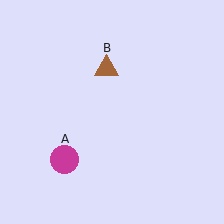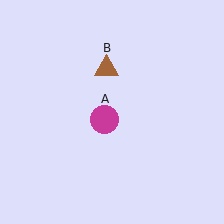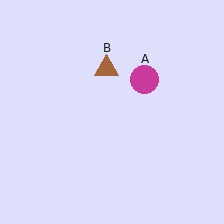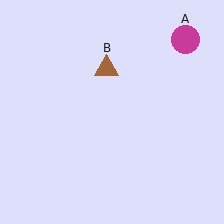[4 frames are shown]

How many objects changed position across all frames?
1 object changed position: magenta circle (object A).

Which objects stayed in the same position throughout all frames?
Brown triangle (object B) remained stationary.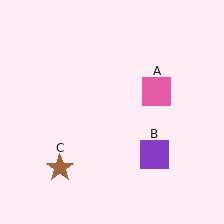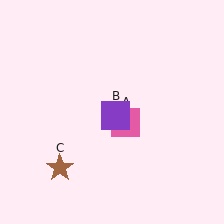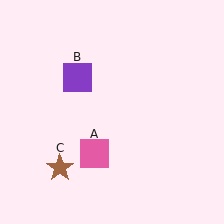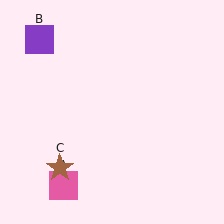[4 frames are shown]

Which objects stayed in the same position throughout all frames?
Brown star (object C) remained stationary.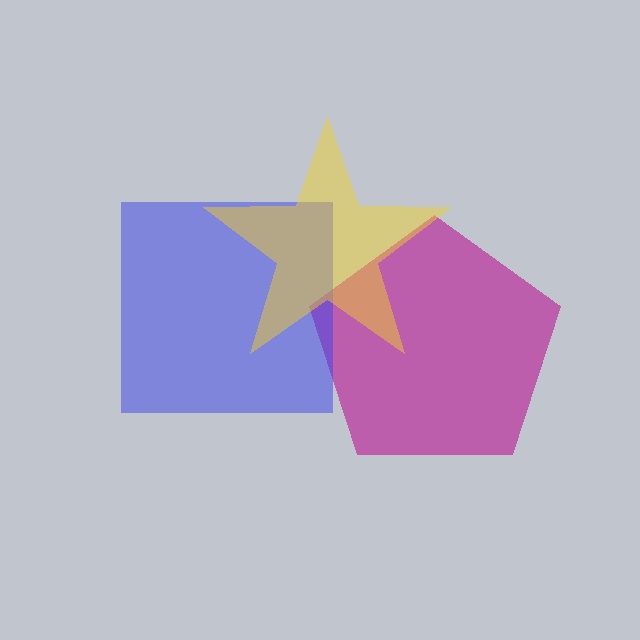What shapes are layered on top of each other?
The layered shapes are: a magenta pentagon, a blue square, a yellow star.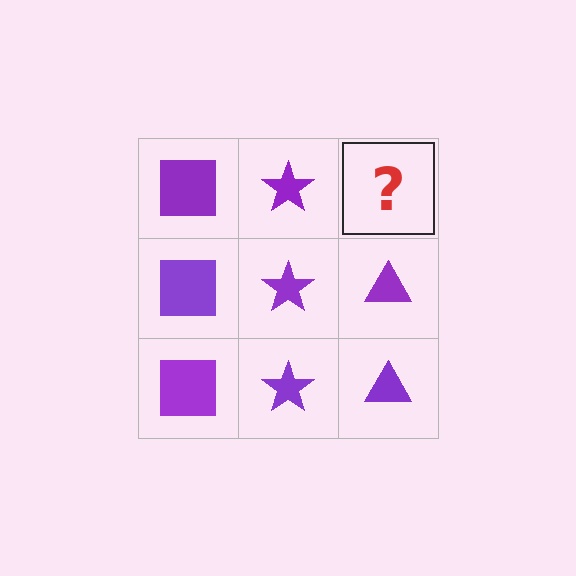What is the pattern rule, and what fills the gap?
The rule is that each column has a consistent shape. The gap should be filled with a purple triangle.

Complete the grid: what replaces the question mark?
The question mark should be replaced with a purple triangle.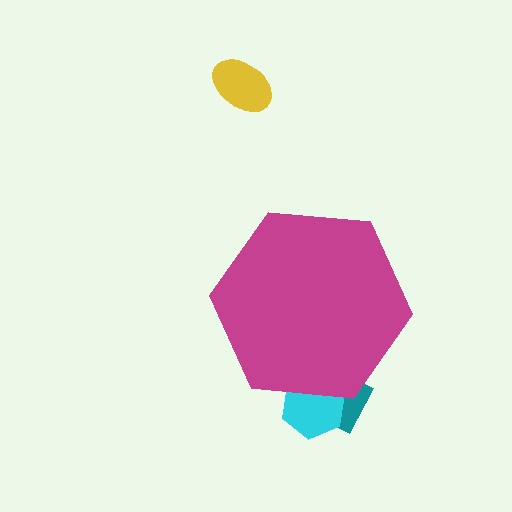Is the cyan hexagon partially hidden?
Yes, the cyan hexagon is partially hidden behind the magenta hexagon.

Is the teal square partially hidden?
Yes, the teal square is partially hidden behind the magenta hexagon.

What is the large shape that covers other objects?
A magenta hexagon.